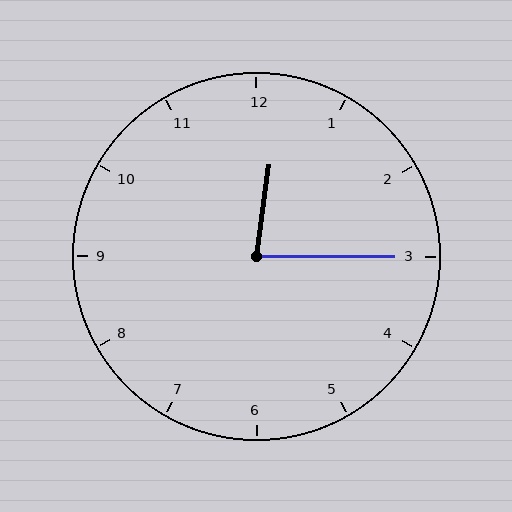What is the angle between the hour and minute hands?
Approximately 82 degrees.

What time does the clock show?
12:15.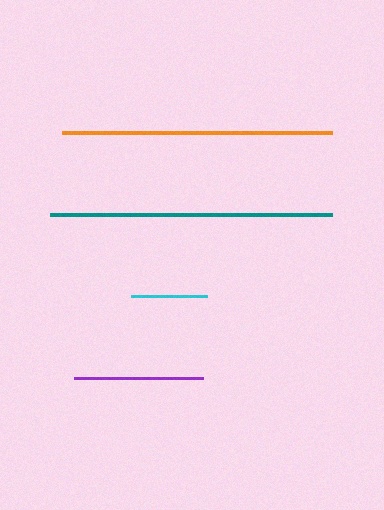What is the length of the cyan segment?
The cyan segment is approximately 76 pixels long.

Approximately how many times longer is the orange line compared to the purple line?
The orange line is approximately 2.1 times the length of the purple line.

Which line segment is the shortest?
The cyan line is the shortest at approximately 76 pixels.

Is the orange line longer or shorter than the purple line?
The orange line is longer than the purple line.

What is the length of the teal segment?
The teal segment is approximately 282 pixels long.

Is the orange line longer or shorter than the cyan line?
The orange line is longer than the cyan line.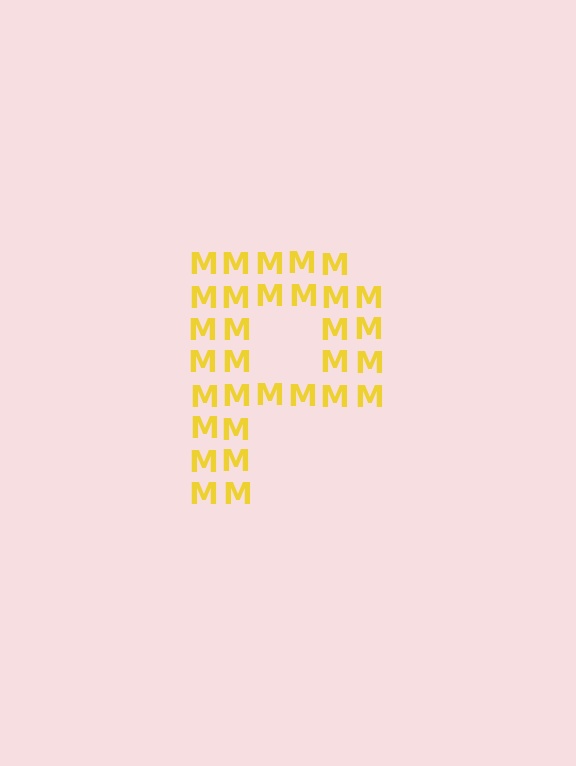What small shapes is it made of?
It is made of small letter M's.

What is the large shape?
The large shape is the letter P.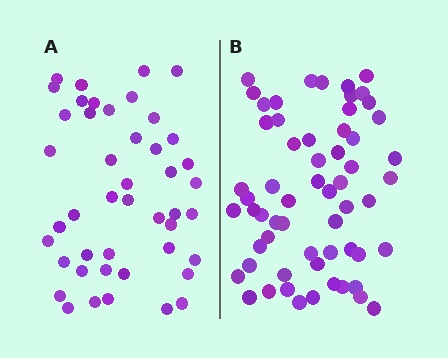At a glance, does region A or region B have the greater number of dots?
Region B (the right region) has more dots.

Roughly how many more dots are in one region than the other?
Region B has approximately 15 more dots than region A.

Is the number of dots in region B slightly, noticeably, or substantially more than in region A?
Region B has noticeably more, but not dramatically so. The ratio is roughly 1.3 to 1.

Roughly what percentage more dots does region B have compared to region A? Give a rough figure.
About 35% more.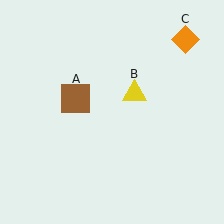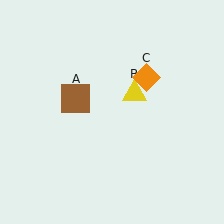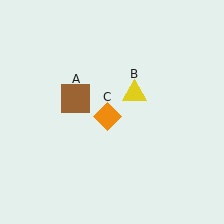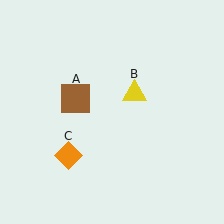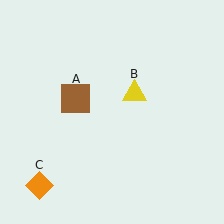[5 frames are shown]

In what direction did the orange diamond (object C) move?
The orange diamond (object C) moved down and to the left.